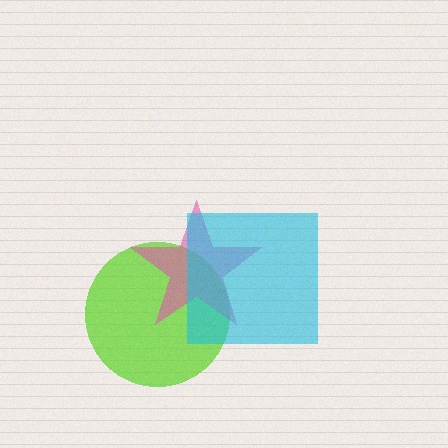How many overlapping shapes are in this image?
There are 3 overlapping shapes in the image.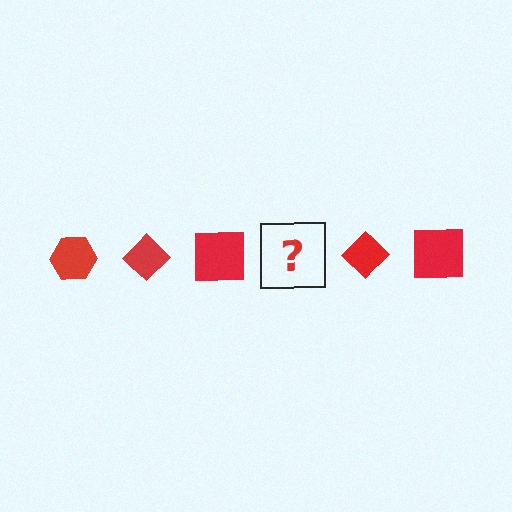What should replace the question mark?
The question mark should be replaced with a red hexagon.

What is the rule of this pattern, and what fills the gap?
The rule is that the pattern cycles through hexagon, diamond, square shapes in red. The gap should be filled with a red hexagon.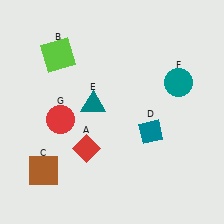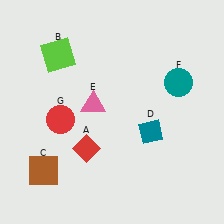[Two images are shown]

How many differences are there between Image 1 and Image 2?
There is 1 difference between the two images.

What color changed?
The triangle (E) changed from teal in Image 1 to pink in Image 2.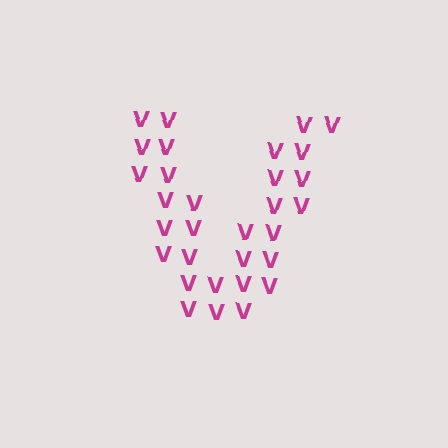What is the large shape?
The large shape is the letter V.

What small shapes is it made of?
It is made of small letter V's.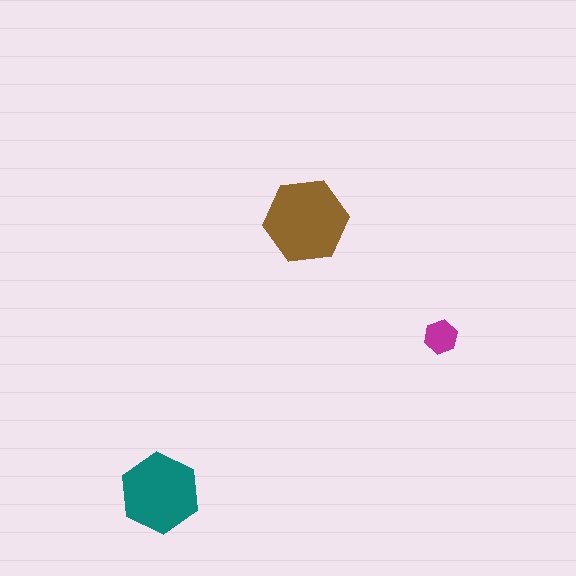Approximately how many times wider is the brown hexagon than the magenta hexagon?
About 2.5 times wider.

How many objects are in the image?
There are 3 objects in the image.